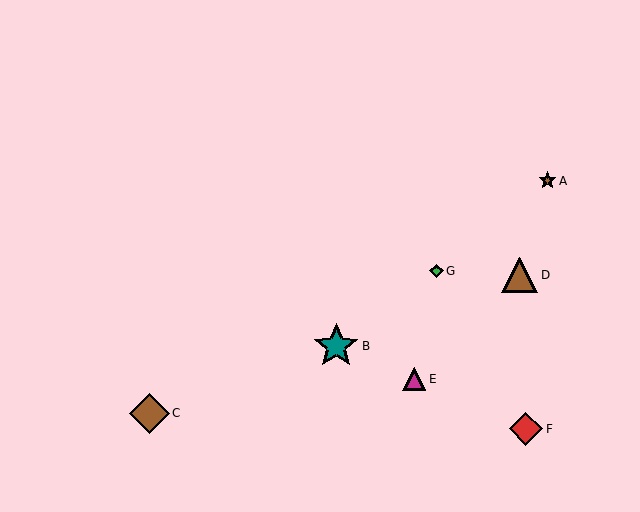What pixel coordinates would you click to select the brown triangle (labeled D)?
Click at (520, 275) to select the brown triangle D.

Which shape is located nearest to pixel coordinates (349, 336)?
The teal star (labeled B) at (336, 346) is nearest to that location.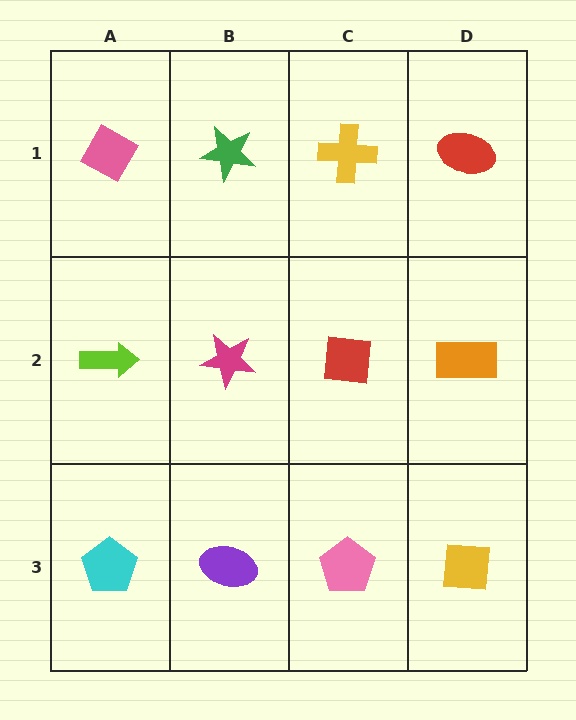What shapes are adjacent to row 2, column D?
A red ellipse (row 1, column D), a yellow square (row 3, column D), a red square (row 2, column C).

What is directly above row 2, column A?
A pink diamond.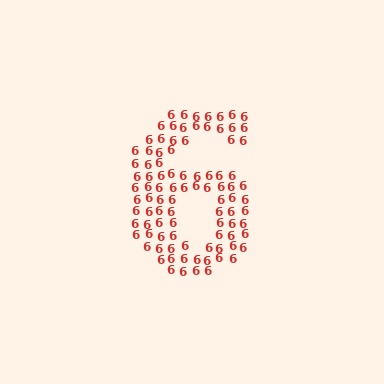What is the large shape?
The large shape is the digit 6.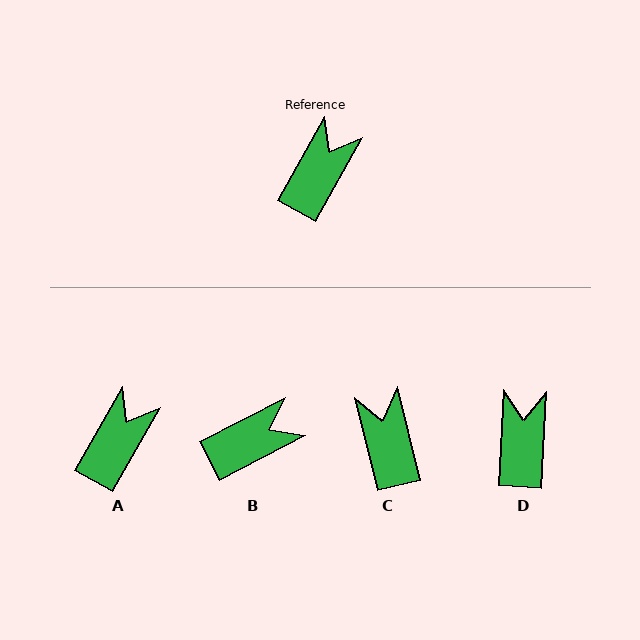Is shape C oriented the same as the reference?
No, it is off by about 43 degrees.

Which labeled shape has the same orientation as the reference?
A.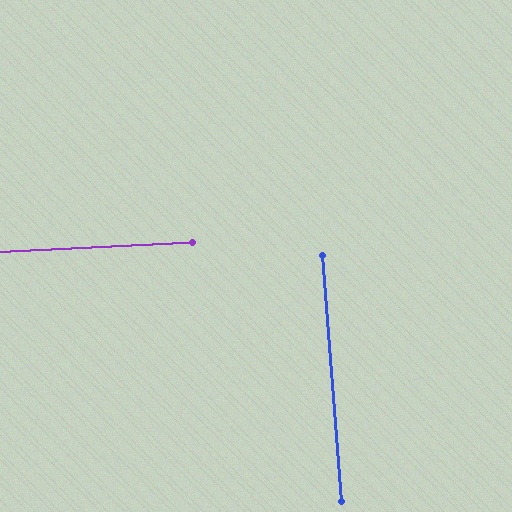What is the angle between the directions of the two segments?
Approximately 88 degrees.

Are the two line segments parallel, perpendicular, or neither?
Perpendicular — they meet at approximately 88°.